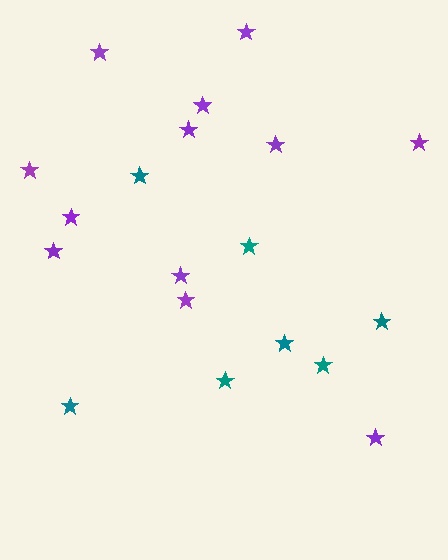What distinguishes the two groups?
There are 2 groups: one group of teal stars (7) and one group of purple stars (12).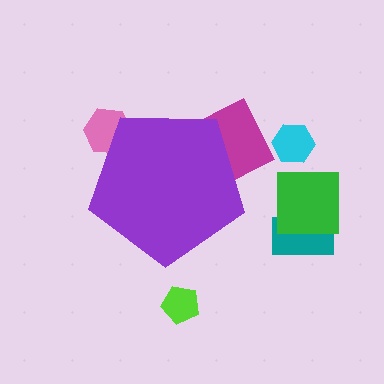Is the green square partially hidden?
No, the green square is fully visible.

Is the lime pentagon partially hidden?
No, the lime pentagon is fully visible.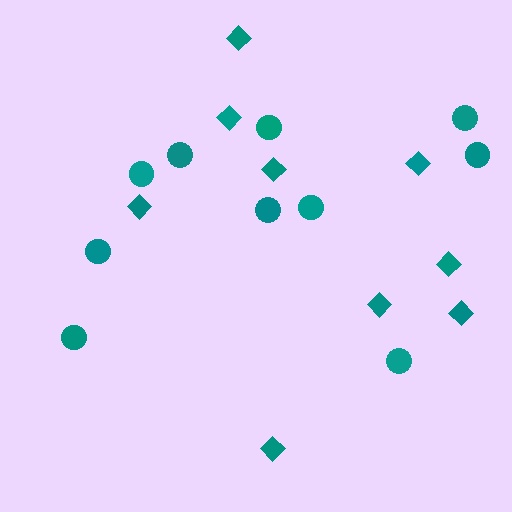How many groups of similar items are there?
There are 2 groups: one group of diamonds (9) and one group of circles (10).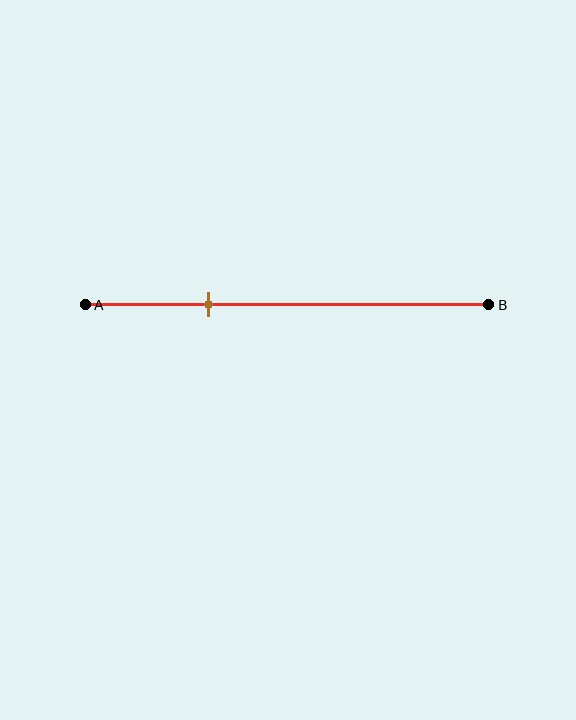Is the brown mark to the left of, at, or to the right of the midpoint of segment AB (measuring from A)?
The brown mark is to the left of the midpoint of segment AB.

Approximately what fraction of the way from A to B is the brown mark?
The brown mark is approximately 30% of the way from A to B.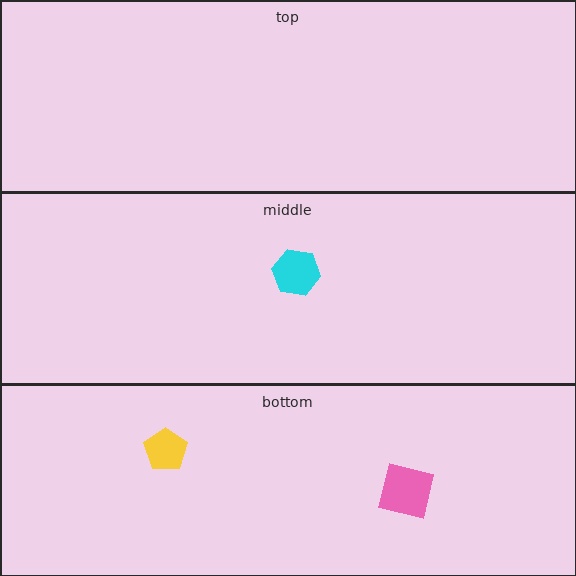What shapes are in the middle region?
The cyan hexagon.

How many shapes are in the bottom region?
2.